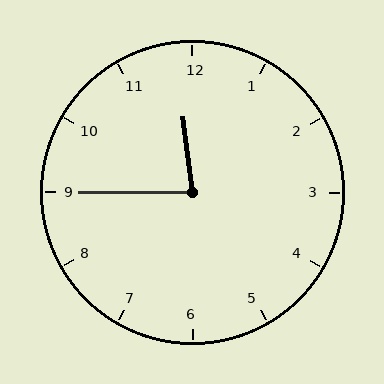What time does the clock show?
11:45.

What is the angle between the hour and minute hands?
Approximately 82 degrees.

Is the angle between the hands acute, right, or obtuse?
It is acute.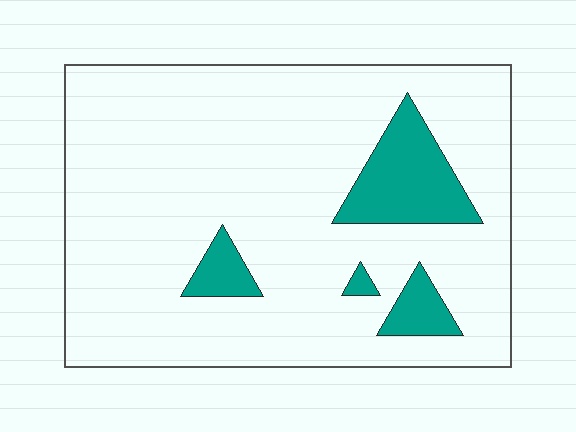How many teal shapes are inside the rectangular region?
4.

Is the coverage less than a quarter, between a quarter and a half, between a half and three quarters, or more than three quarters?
Less than a quarter.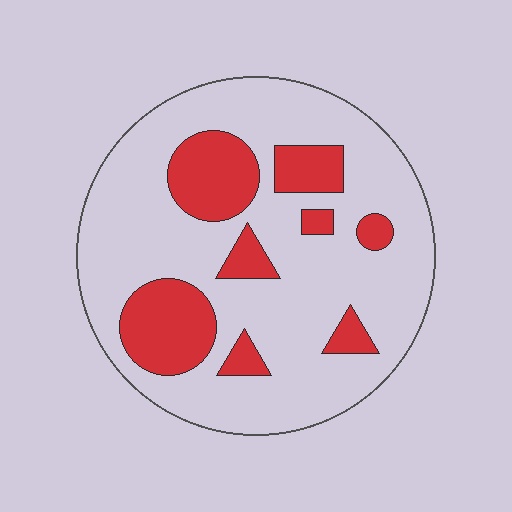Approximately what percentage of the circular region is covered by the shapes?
Approximately 25%.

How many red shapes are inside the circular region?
8.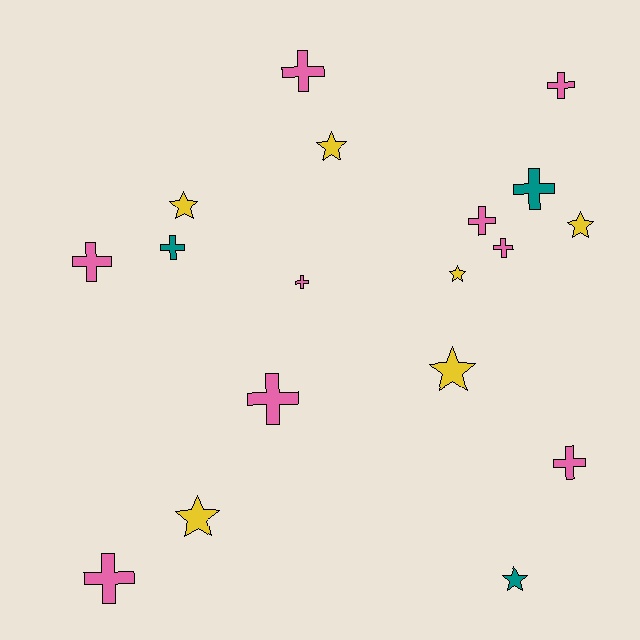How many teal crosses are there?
There are 2 teal crosses.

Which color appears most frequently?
Pink, with 9 objects.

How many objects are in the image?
There are 18 objects.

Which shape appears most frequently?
Cross, with 11 objects.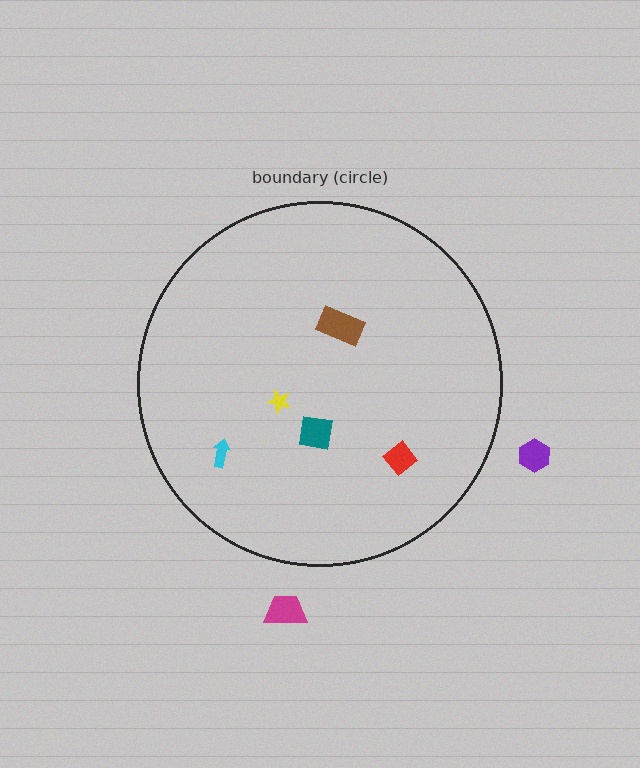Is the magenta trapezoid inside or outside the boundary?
Outside.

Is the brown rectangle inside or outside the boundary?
Inside.